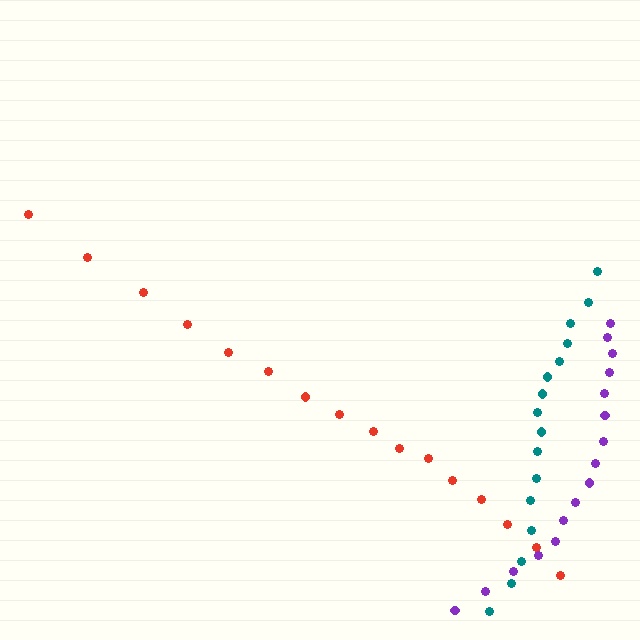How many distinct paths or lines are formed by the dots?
There are 3 distinct paths.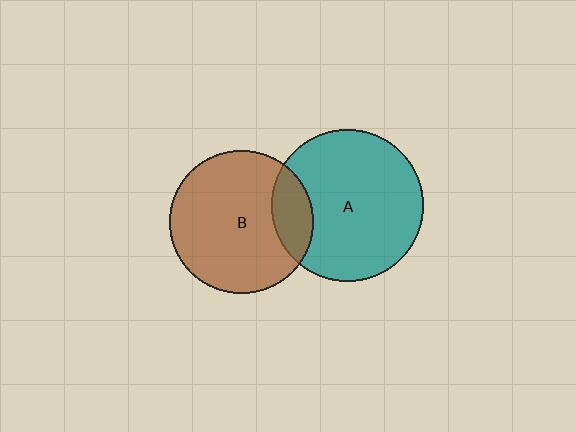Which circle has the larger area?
Circle A (teal).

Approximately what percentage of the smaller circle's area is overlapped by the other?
Approximately 15%.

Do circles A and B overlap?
Yes.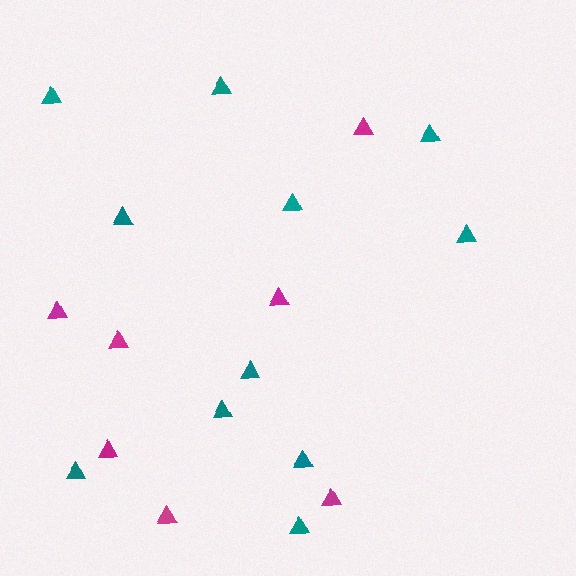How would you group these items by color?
There are 2 groups: one group of teal triangles (11) and one group of magenta triangles (7).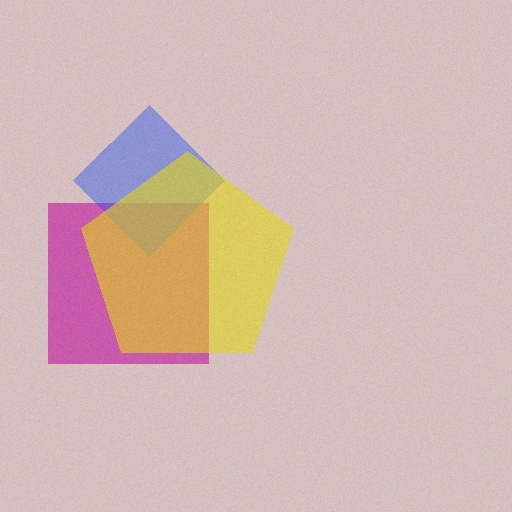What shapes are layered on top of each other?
The layered shapes are: a magenta square, a blue diamond, a yellow pentagon.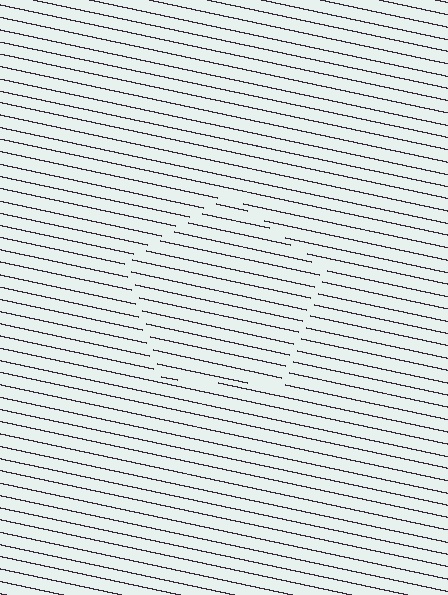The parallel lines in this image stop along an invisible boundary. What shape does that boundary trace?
An illusory pentagon. The interior of the shape contains the same grating, shifted by half a period — the contour is defined by the phase discontinuity where line-ends from the inner and outer gratings abut.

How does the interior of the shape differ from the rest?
The interior of the shape contains the same grating, shifted by half a period — the contour is defined by the phase discontinuity where line-ends from the inner and outer gratings abut.